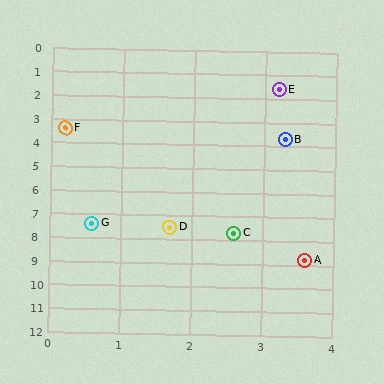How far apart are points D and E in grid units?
Points D and E are about 6.1 grid units apart.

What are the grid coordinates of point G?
Point G is at approximately (0.6, 7.4).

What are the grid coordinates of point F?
Point F is at approximately (0.2, 3.4).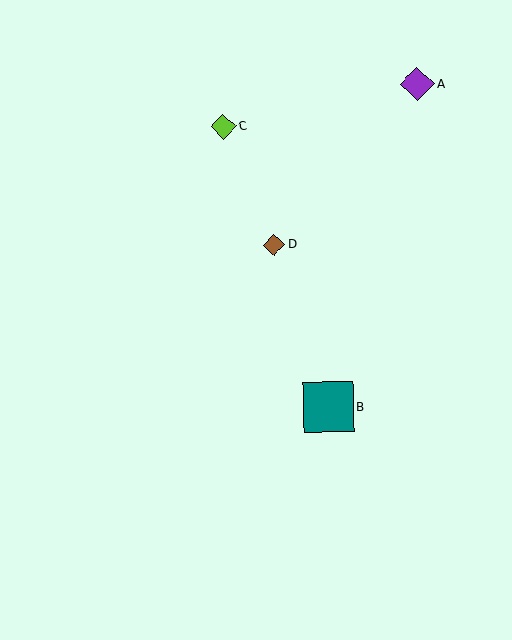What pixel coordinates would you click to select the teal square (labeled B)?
Click at (328, 407) to select the teal square B.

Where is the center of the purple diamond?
The center of the purple diamond is at (417, 84).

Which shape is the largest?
The teal square (labeled B) is the largest.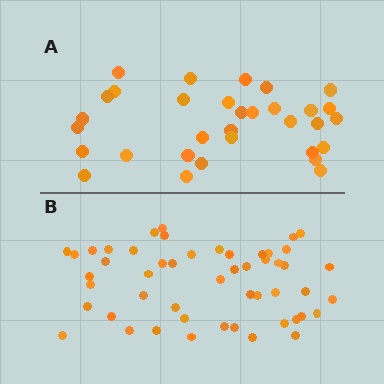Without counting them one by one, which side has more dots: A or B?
Region B (the bottom region) has more dots.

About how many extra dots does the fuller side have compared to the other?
Region B has approximately 20 more dots than region A.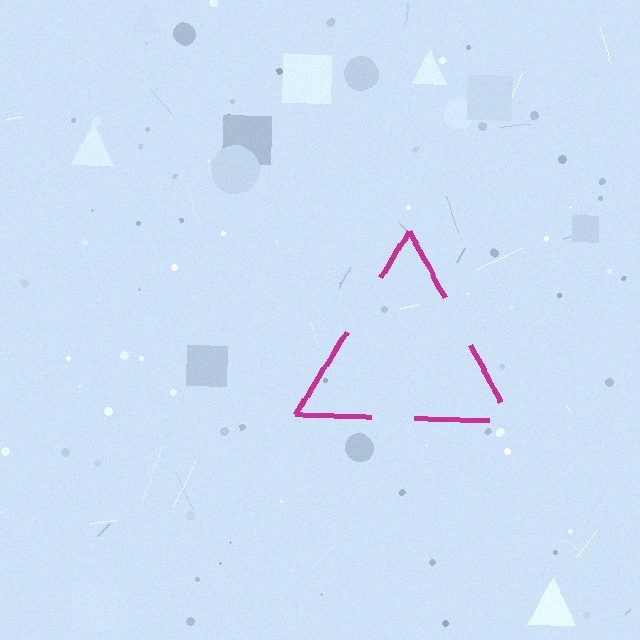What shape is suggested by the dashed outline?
The dashed outline suggests a triangle.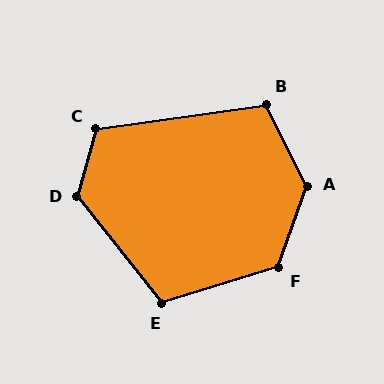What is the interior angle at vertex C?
Approximately 114 degrees (obtuse).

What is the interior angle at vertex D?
Approximately 126 degrees (obtuse).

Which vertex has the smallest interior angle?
B, at approximately 108 degrees.